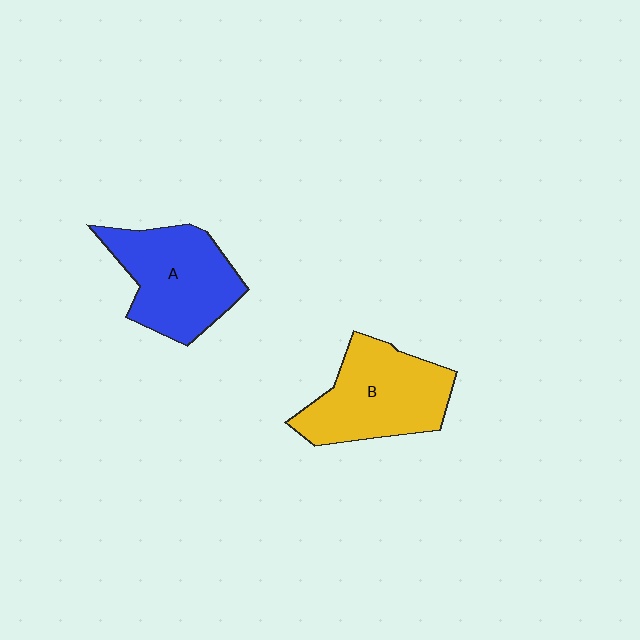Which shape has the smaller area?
Shape A (blue).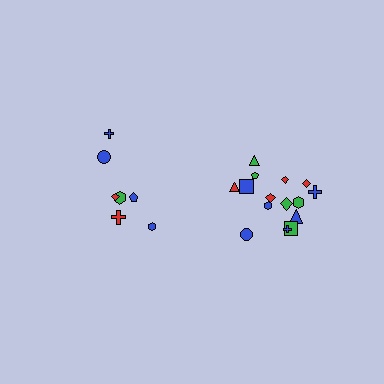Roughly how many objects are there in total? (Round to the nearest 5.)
Roughly 20 objects in total.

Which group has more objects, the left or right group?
The right group.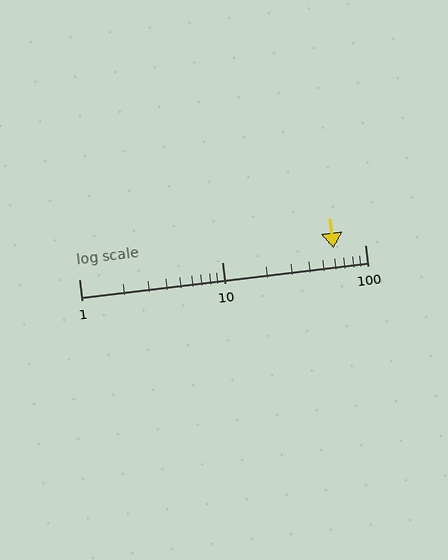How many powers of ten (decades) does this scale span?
The scale spans 2 decades, from 1 to 100.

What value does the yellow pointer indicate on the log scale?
The pointer indicates approximately 60.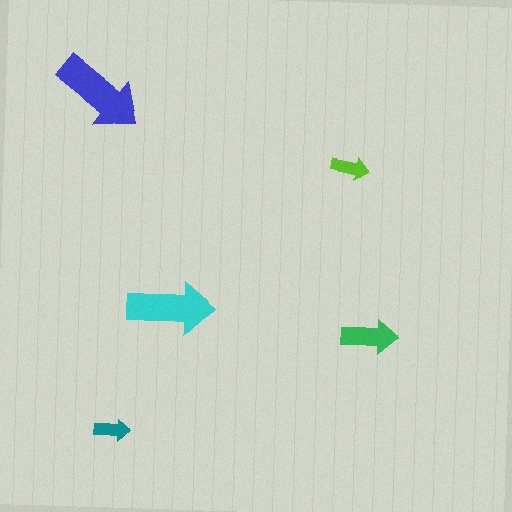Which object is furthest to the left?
The blue arrow is leftmost.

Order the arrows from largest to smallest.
the blue one, the cyan one, the green one, the lime one, the teal one.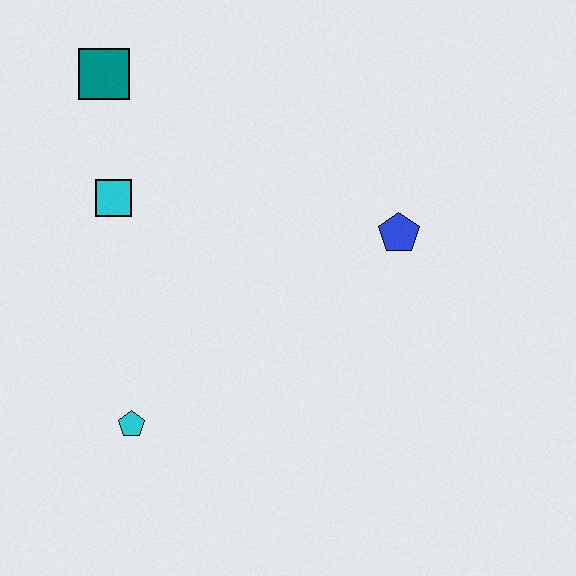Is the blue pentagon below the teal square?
Yes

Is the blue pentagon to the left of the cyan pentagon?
No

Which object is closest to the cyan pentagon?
The cyan square is closest to the cyan pentagon.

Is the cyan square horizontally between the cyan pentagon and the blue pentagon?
No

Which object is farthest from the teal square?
The cyan pentagon is farthest from the teal square.